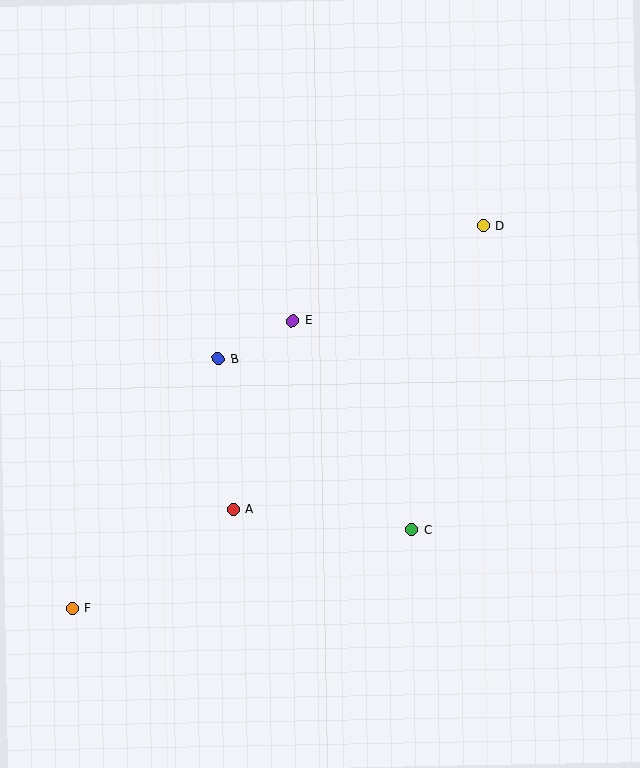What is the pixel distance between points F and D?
The distance between F and D is 561 pixels.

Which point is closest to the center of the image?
Point E at (292, 321) is closest to the center.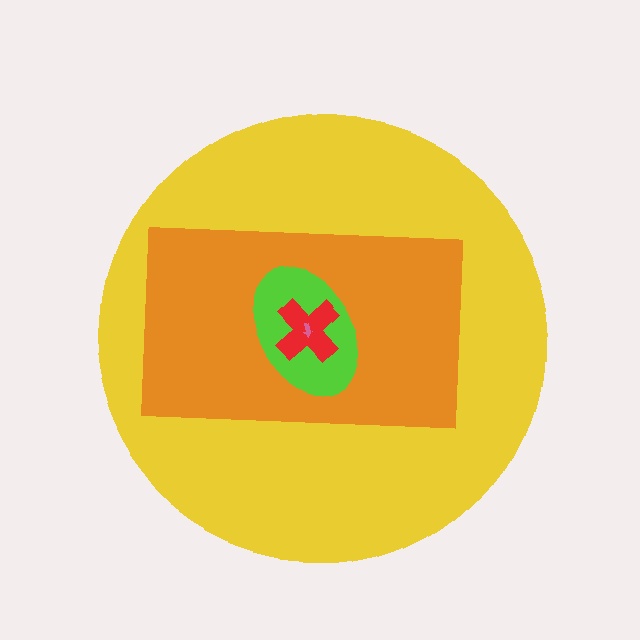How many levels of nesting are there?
5.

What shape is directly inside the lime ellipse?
The red cross.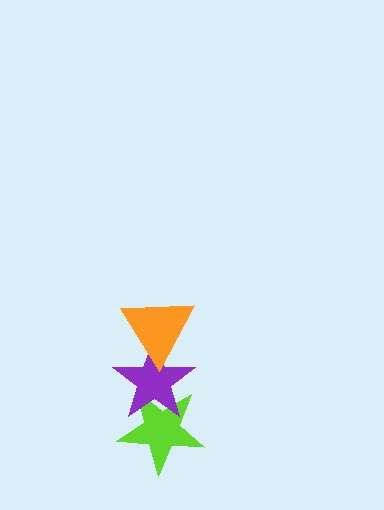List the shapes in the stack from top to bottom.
From top to bottom: the orange triangle, the purple star, the lime star.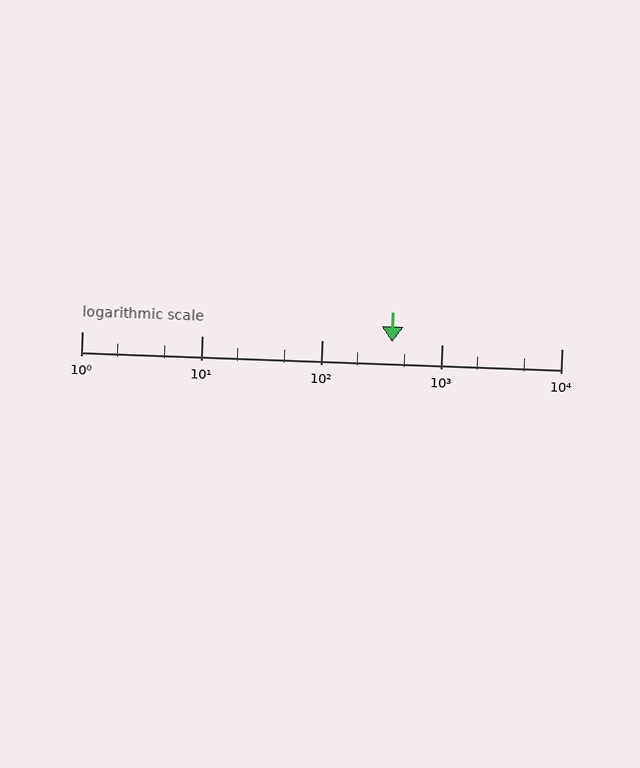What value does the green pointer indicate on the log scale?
The pointer indicates approximately 390.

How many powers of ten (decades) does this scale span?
The scale spans 4 decades, from 1 to 10000.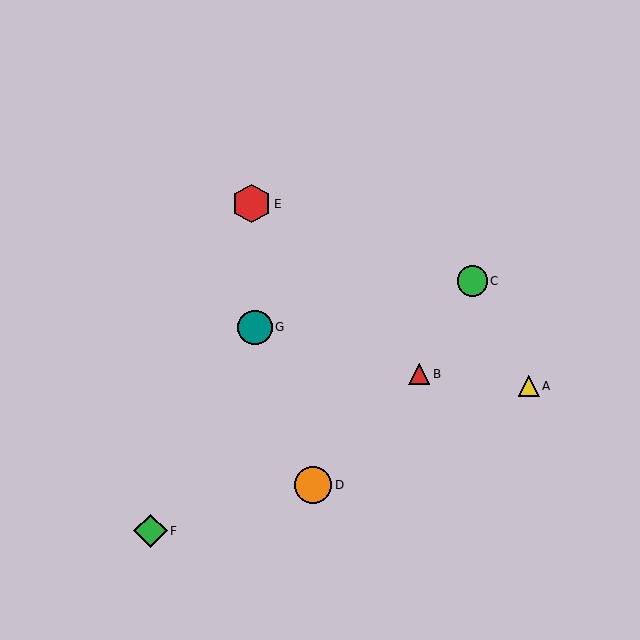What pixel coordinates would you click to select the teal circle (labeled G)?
Click at (255, 328) to select the teal circle G.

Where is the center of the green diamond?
The center of the green diamond is at (150, 531).